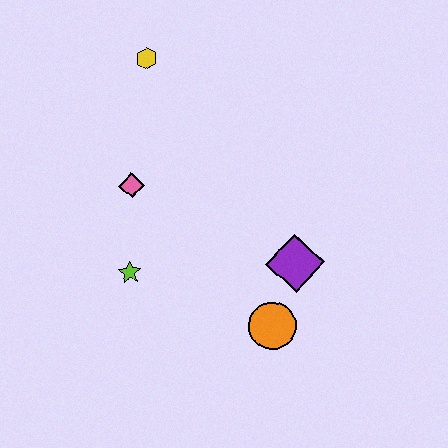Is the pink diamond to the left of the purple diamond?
Yes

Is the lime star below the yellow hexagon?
Yes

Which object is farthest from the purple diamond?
The yellow hexagon is farthest from the purple diamond.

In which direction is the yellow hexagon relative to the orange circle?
The yellow hexagon is above the orange circle.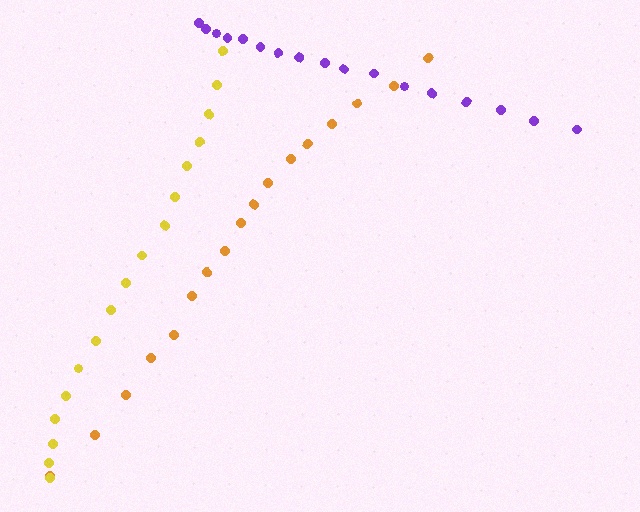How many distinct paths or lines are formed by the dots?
There are 3 distinct paths.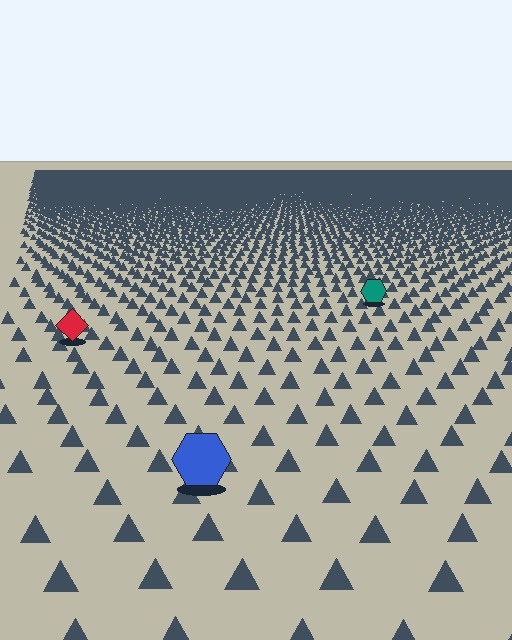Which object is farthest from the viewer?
The teal hexagon is farthest from the viewer. It appears smaller and the ground texture around it is denser.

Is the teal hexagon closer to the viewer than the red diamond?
No. The red diamond is closer — you can tell from the texture gradient: the ground texture is coarser near it.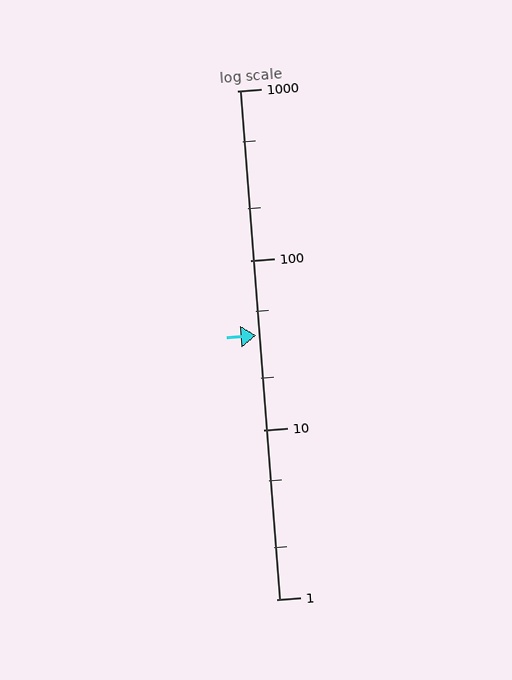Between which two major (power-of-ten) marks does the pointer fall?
The pointer is between 10 and 100.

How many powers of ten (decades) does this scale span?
The scale spans 3 decades, from 1 to 1000.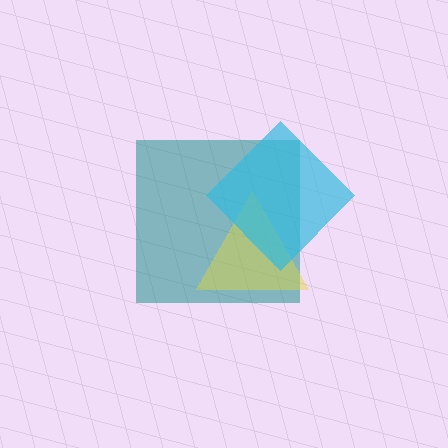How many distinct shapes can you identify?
There are 3 distinct shapes: a teal square, a yellow triangle, a cyan diamond.